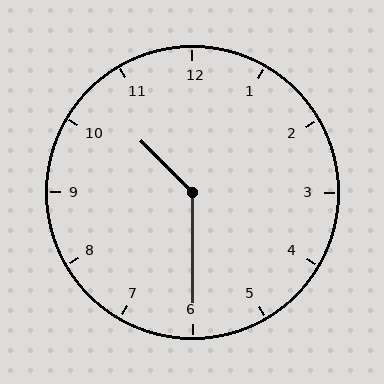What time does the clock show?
10:30.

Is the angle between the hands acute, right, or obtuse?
It is obtuse.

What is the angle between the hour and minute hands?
Approximately 135 degrees.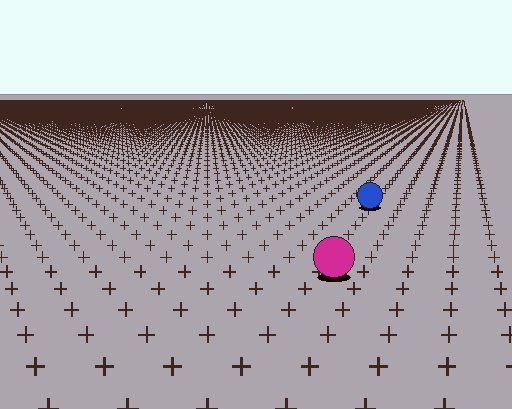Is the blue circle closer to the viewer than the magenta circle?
No. The magenta circle is closer — you can tell from the texture gradient: the ground texture is coarser near it.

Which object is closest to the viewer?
The magenta circle is closest. The texture marks near it are larger and more spread out.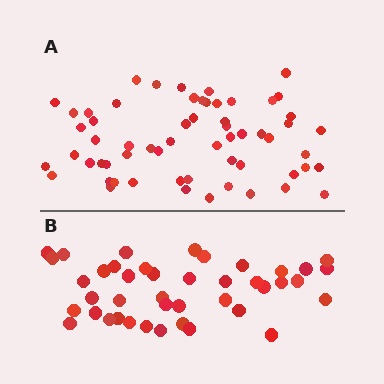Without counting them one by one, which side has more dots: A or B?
Region A (the top region) has more dots.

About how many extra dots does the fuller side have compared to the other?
Region A has approximately 20 more dots than region B.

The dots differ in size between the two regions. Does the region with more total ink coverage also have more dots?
No. Region B has more total ink coverage because its dots are larger, but region A actually contains more individual dots. Total area can be misleading — the number of items is what matters here.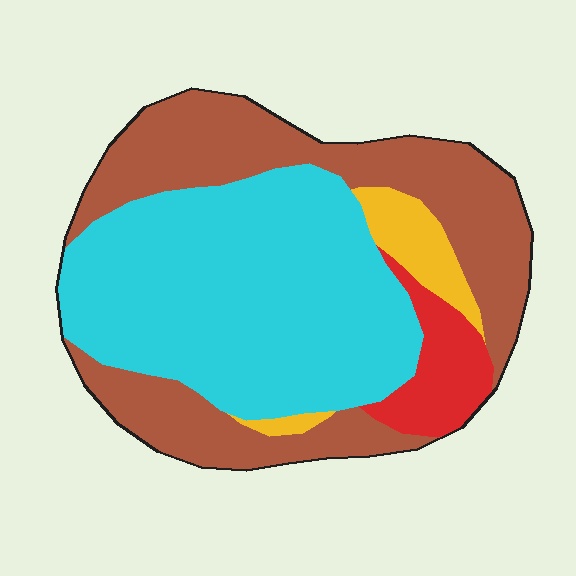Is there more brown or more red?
Brown.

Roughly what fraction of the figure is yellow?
Yellow covers about 5% of the figure.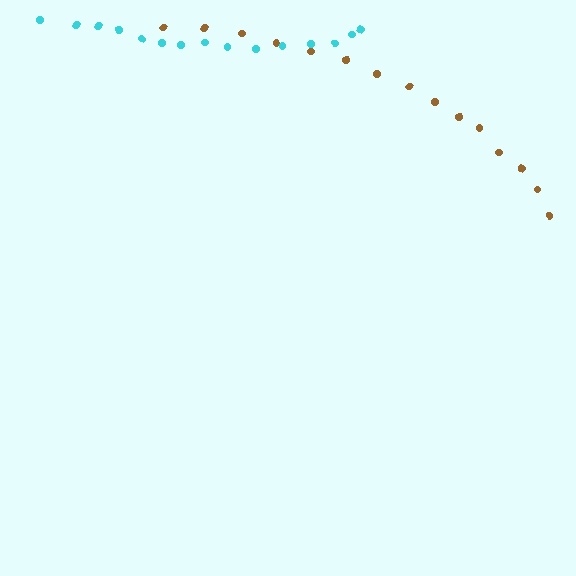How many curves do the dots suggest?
There are 2 distinct paths.